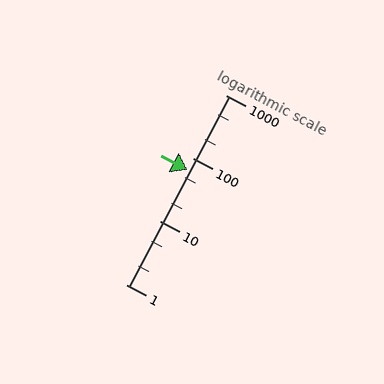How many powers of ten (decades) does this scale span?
The scale spans 3 decades, from 1 to 1000.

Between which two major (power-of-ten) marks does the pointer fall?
The pointer is between 10 and 100.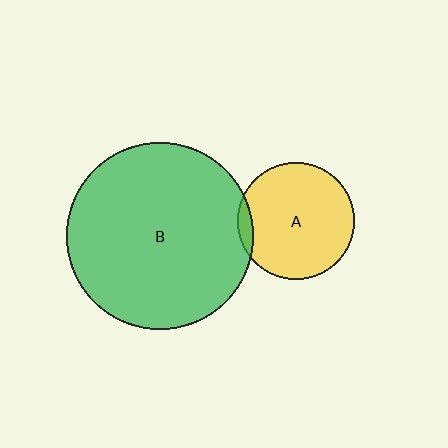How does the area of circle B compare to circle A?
Approximately 2.5 times.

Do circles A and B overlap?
Yes.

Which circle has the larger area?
Circle B (green).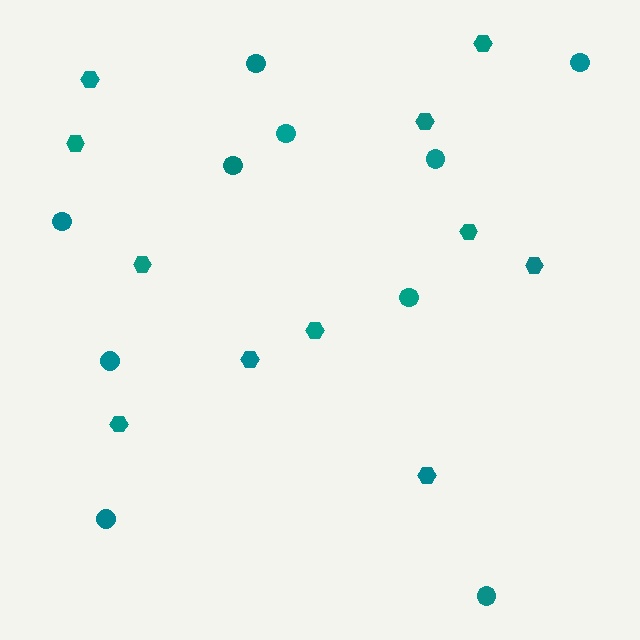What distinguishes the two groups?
There are 2 groups: one group of hexagons (11) and one group of circles (10).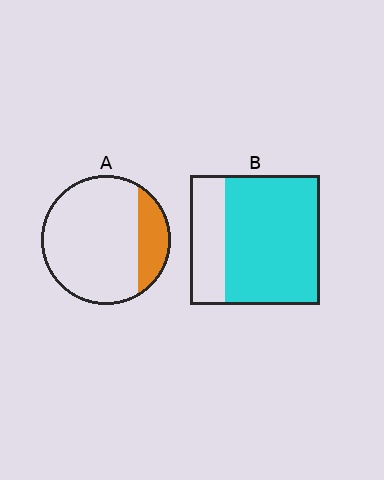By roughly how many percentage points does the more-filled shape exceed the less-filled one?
By roughly 55 percentage points (B over A).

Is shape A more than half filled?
No.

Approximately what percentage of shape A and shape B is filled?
A is approximately 20% and B is approximately 75%.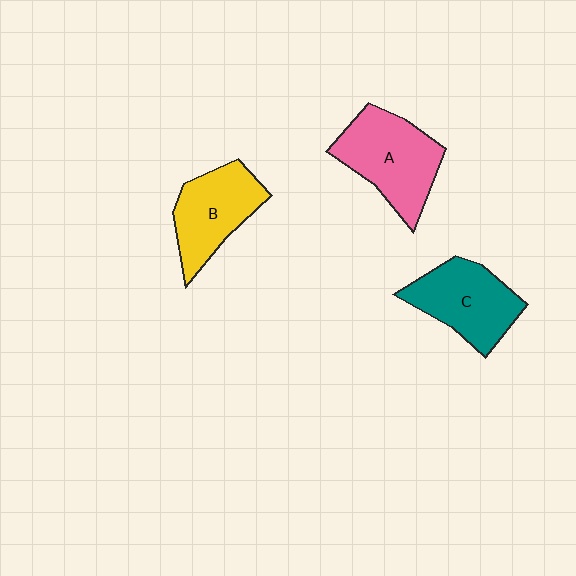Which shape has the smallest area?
Shape B (yellow).